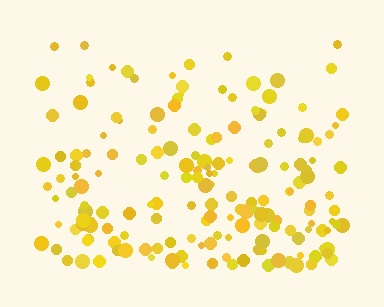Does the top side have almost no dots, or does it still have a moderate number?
Still a moderate number, just noticeably fewer than the bottom.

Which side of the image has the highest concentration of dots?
The bottom.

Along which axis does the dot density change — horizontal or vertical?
Vertical.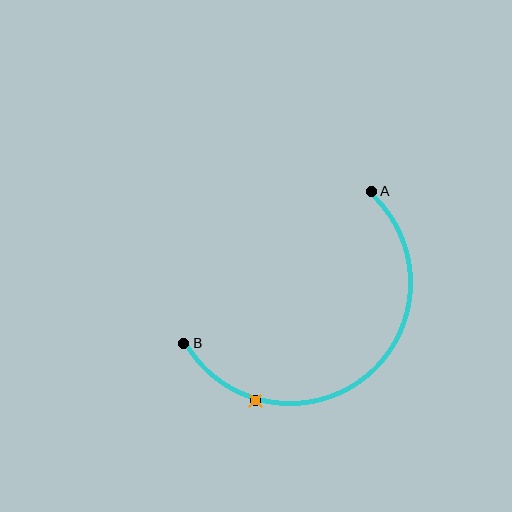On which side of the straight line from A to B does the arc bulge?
The arc bulges below and to the right of the straight line connecting A and B.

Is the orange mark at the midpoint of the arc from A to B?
No. The orange mark lies on the arc but is closer to endpoint B. The arc midpoint would be at the point on the curve equidistant along the arc from both A and B.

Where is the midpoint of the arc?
The arc midpoint is the point on the curve farthest from the straight line joining A and B. It sits below and to the right of that line.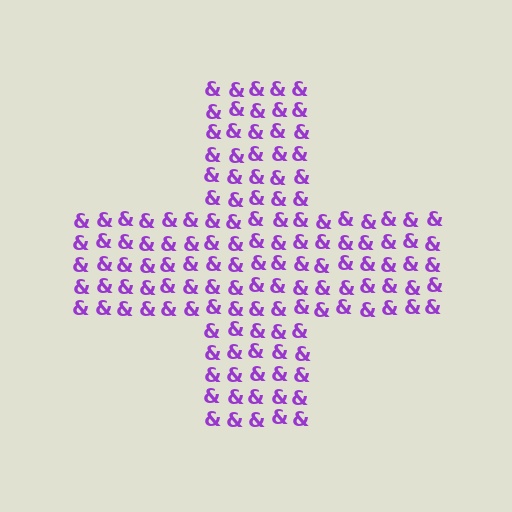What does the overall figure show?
The overall figure shows a cross.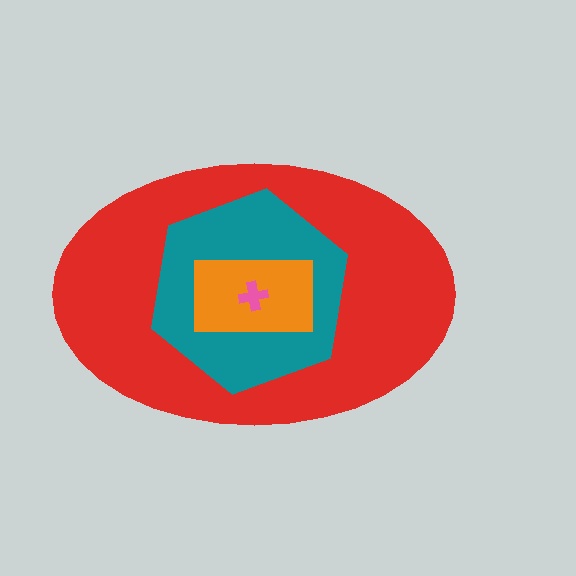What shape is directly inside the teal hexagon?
The orange rectangle.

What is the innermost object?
The pink cross.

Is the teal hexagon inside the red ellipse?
Yes.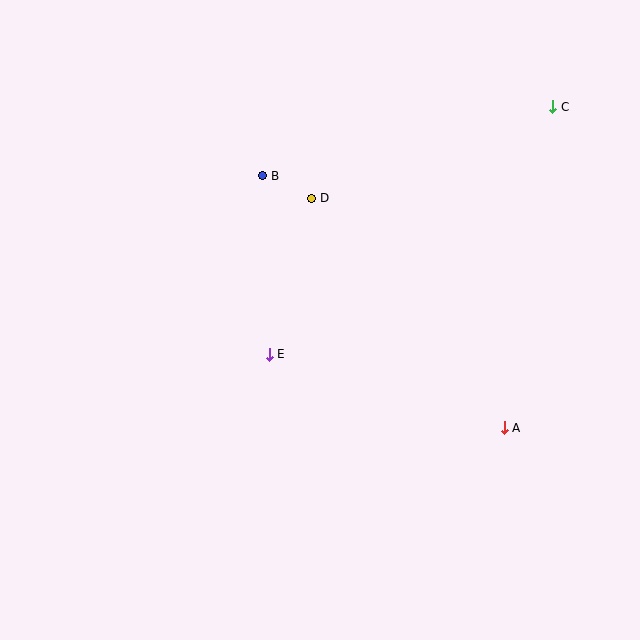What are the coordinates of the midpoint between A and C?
The midpoint between A and C is at (528, 267).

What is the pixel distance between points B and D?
The distance between B and D is 54 pixels.